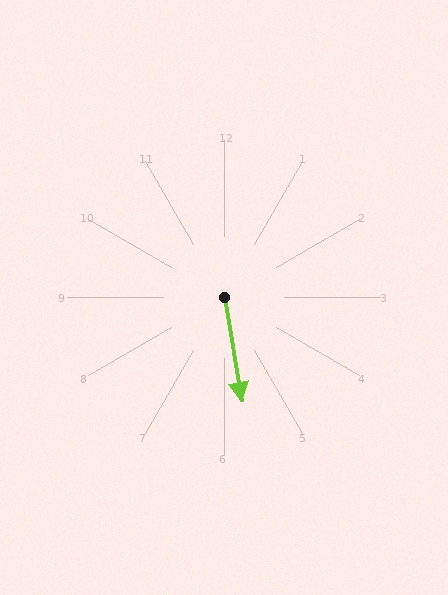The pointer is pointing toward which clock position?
Roughly 6 o'clock.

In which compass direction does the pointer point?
South.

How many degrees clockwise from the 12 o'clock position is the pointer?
Approximately 170 degrees.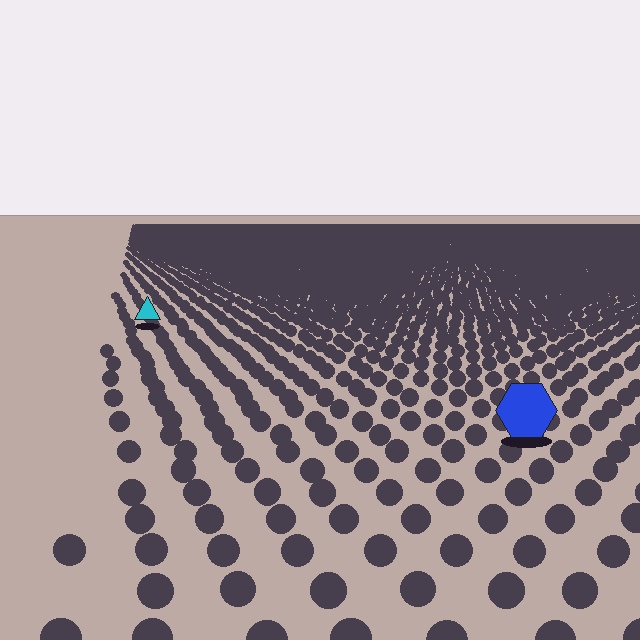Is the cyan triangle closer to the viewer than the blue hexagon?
No. The blue hexagon is closer — you can tell from the texture gradient: the ground texture is coarser near it.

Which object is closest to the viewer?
The blue hexagon is closest. The texture marks near it are larger and more spread out.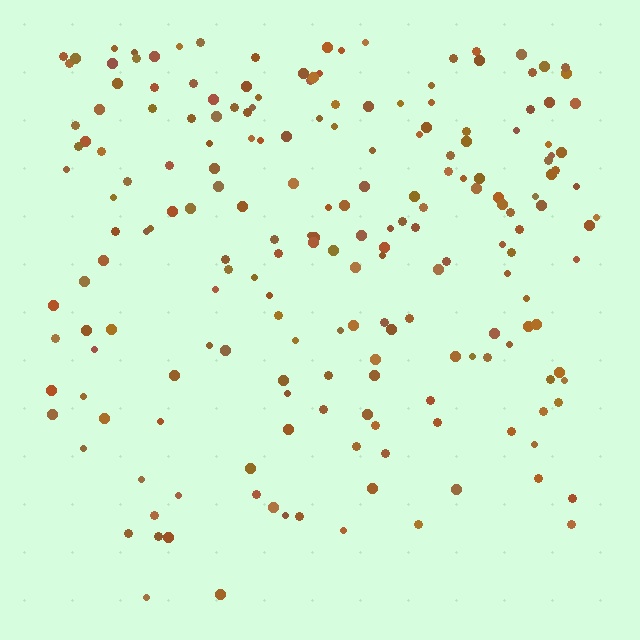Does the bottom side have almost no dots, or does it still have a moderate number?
Still a moderate number, just noticeably fewer than the top.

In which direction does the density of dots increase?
From bottom to top, with the top side densest.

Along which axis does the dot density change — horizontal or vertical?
Vertical.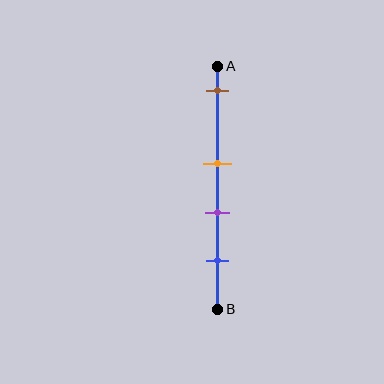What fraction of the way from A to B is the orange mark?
The orange mark is approximately 40% (0.4) of the way from A to B.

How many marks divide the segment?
There are 4 marks dividing the segment.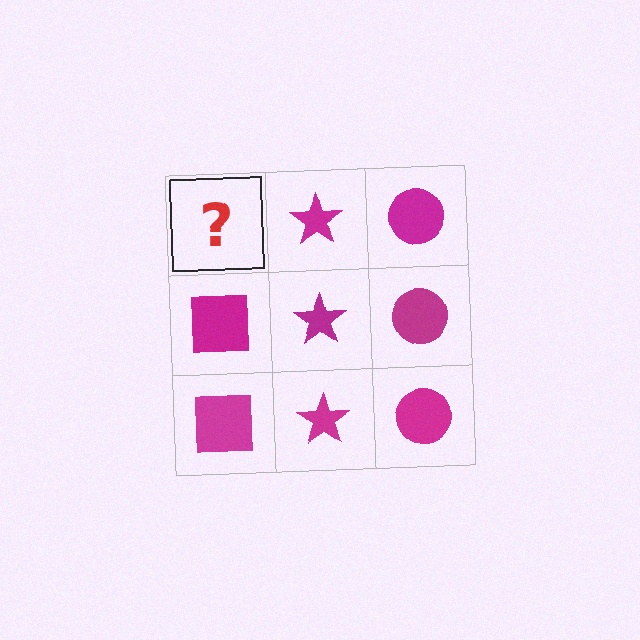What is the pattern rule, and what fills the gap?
The rule is that each column has a consistent shape. The gap should be filled with a magenta square.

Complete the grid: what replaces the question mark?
The question mark should be replaced with a magenta square.